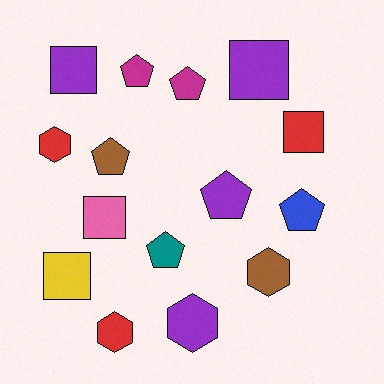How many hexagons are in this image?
There are 4 hexagons.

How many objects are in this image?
There are 15 objects.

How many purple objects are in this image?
There are 4 purple objects.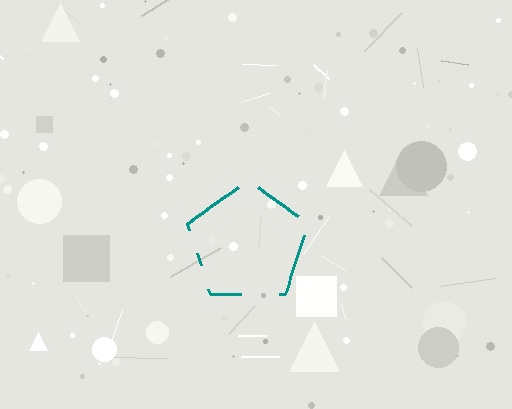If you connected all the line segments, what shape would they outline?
They would outline a pentagon.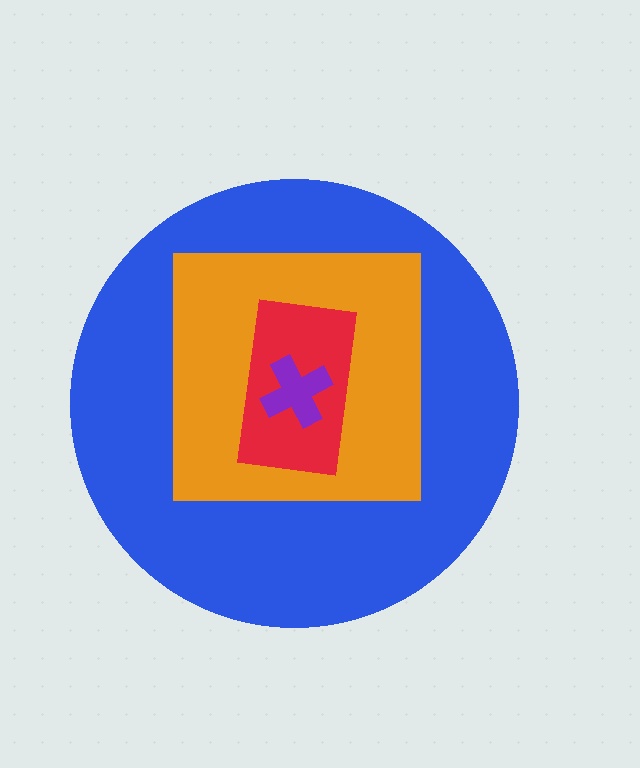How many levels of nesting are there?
4.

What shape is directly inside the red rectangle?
The purple cross.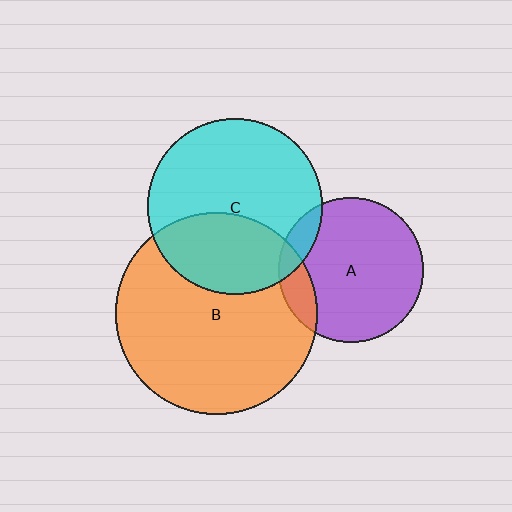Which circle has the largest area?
Circle B (orange).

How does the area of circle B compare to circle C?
Approximately 1.3 times.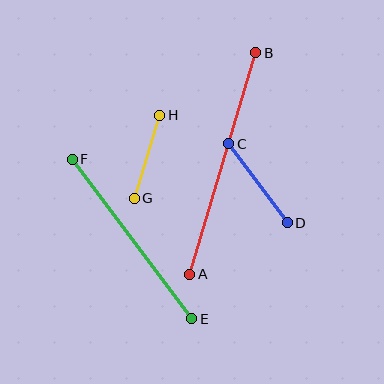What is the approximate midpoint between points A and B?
The midpoint is at approximately (223, 163) pixels.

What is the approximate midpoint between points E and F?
The midpoint is at approximately (132, 239) pixels.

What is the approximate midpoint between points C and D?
The midpoint is at approximately (258, 183) pixels.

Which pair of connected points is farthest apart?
Points A and B are farthest apart.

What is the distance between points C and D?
The distance is approximately 98 pixels.